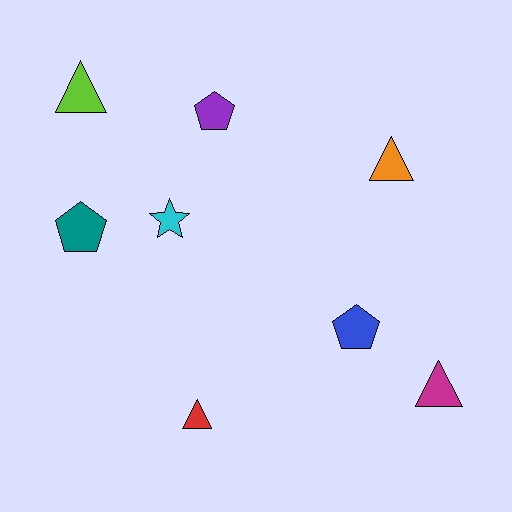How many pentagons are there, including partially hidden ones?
There are 3 pentagons.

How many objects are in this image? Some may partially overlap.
There are 8 objects.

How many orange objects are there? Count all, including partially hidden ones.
There is 1 orange object.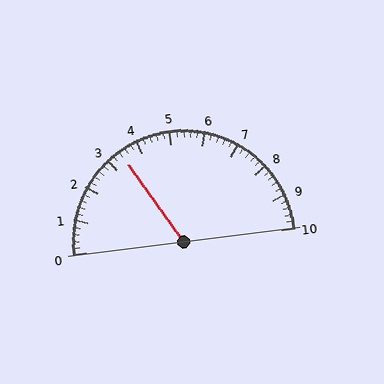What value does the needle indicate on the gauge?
The needle indicates approximately 3.4.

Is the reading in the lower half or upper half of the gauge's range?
The reading is in the lower half of the range (0 to 10).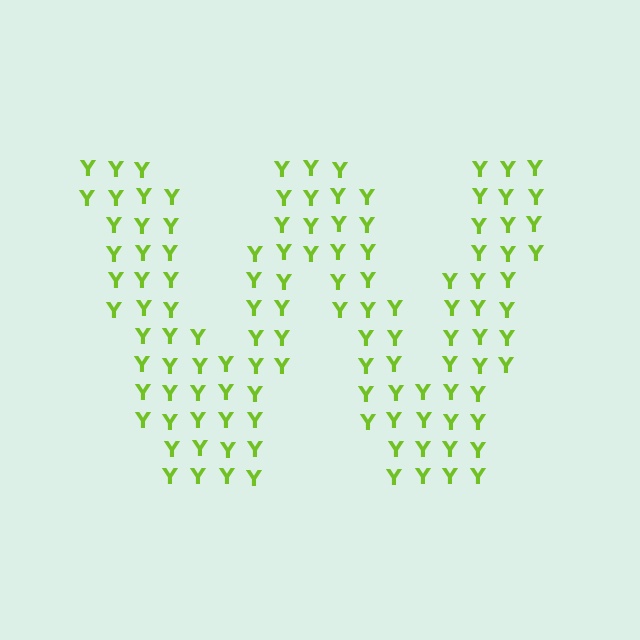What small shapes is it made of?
It is made of small letter Y's.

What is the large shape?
The large shape is the letter W.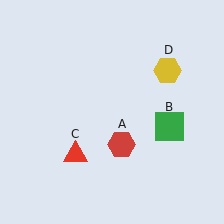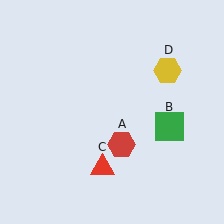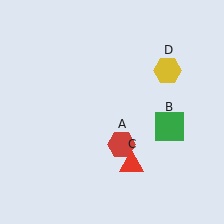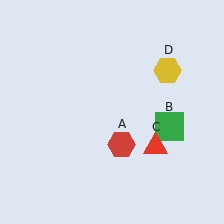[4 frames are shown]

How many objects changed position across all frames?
1 object changed position: red triangle (object C).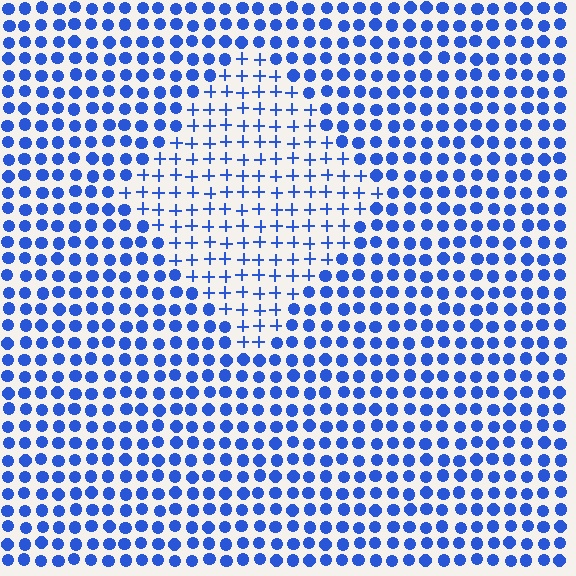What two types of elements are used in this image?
The image uses plus signs inside the diamond region and circles outside it.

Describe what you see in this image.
The image is filled with small blue elements arranged in a uniform grid. A diamond-shaped region contains plus signs, while the surrounding area contains circles. The boundary is defined purely by the change in element shape.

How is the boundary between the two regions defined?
The boundary is defined by a change in element shape: plus signs inside vs. circles outside. All elements share the same color and spacing.